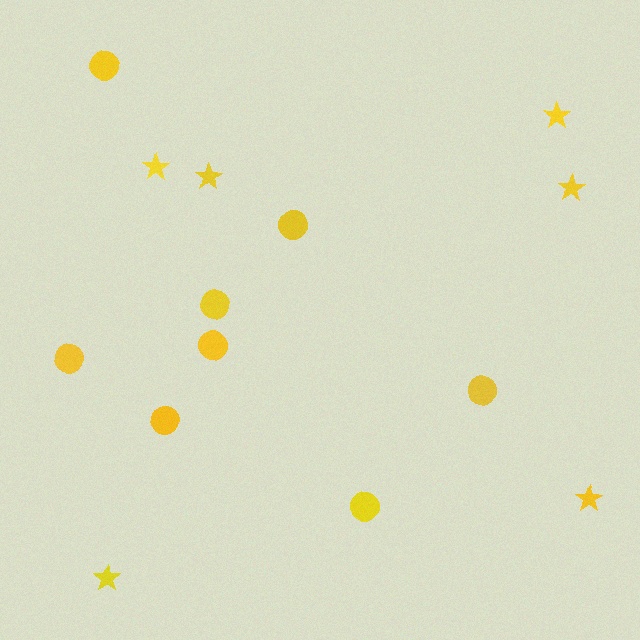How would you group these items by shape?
There are 2 groups: one group of stars (6) and one group of circles (8).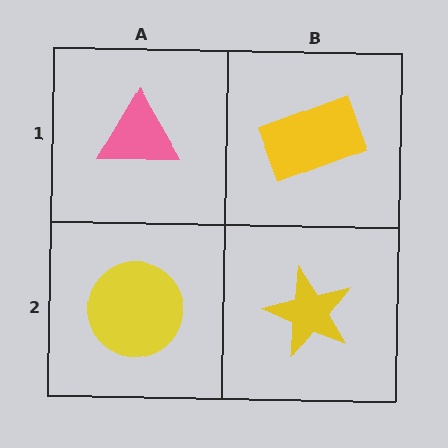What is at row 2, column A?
A yellow circle.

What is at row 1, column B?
A yellow rectangle.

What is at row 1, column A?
A pink triangle.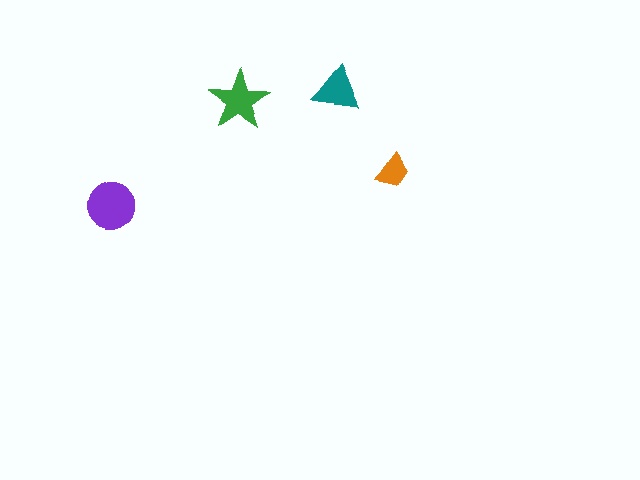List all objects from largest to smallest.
The purple circle, the green star, the teal triangle, the orange trapezoid.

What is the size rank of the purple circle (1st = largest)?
1st.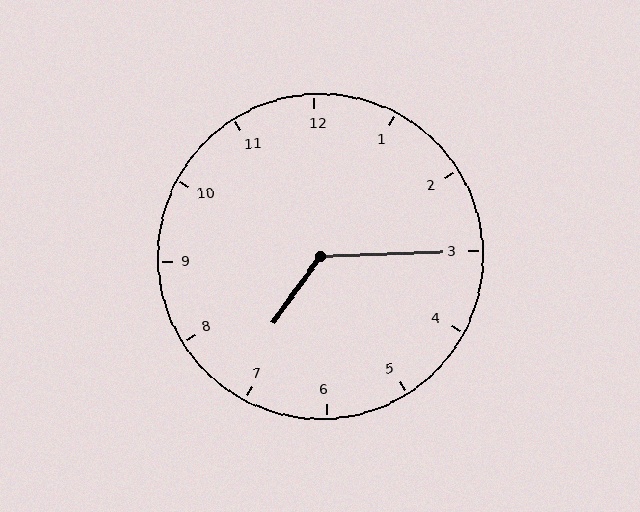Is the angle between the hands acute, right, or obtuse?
It is obtuse.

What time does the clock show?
7:15.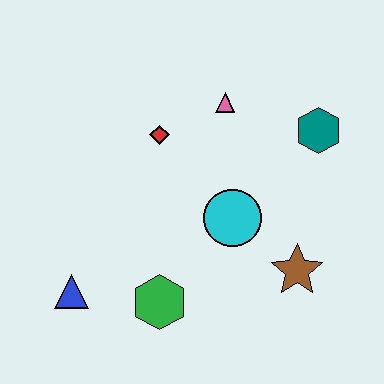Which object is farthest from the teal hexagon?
The blue triangle is farthest from the teal hexagon.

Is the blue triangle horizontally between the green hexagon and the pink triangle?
No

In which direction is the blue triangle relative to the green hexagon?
The blue triangle is to the left of the green hexagon.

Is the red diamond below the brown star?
No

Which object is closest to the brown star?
The cyan circle is closest to the brown star.